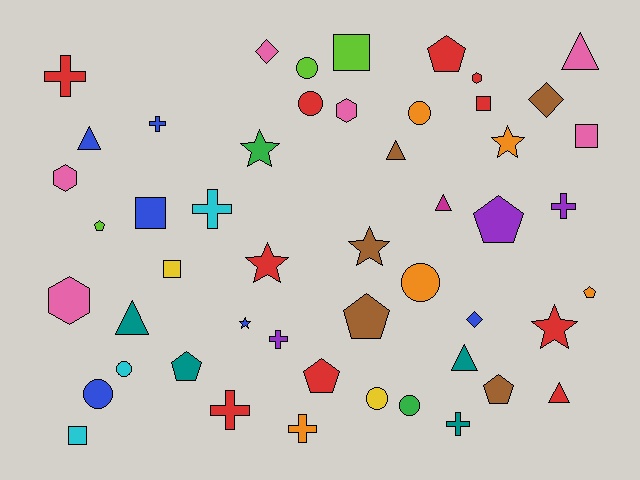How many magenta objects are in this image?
There is 1 magenta object.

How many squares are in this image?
There are 6 squares.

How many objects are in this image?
There are 50 objects.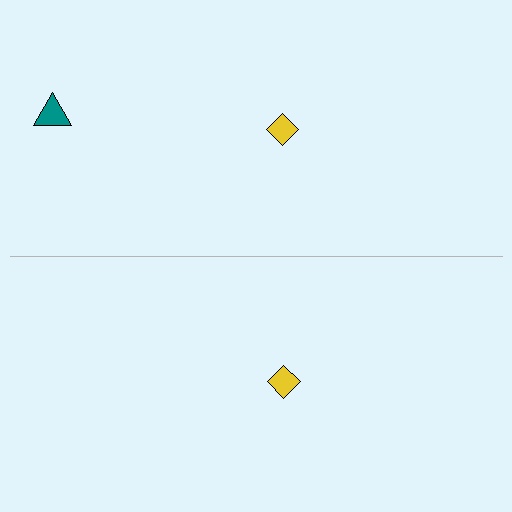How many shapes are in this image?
There are 3 shapes in this image.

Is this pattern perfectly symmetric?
No, the pattern is not perfectly symmetric. A teal triangle is missing from the bottom side.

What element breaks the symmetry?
A teal triangle is missing from the bottom side.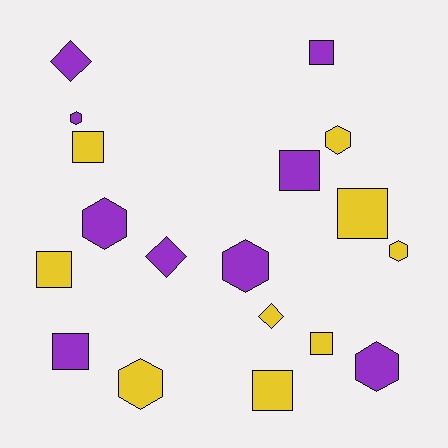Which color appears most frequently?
Purple, with 9 objects.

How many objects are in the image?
There are 18 objects.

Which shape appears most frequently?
Square, with 8 objects.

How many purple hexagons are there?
There are 4 purple hexagons.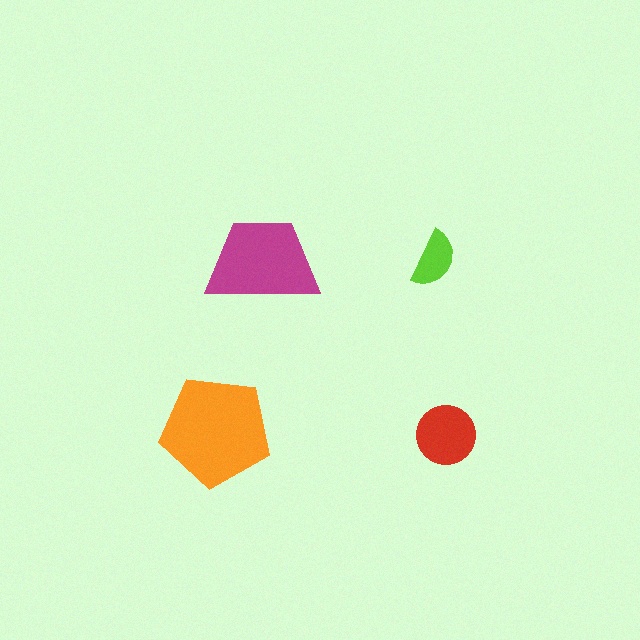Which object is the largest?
The orange pentagon.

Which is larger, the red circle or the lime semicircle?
The red circle.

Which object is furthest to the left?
The orange pentagon is leftmost.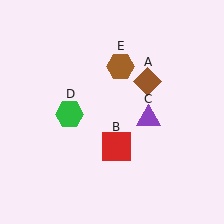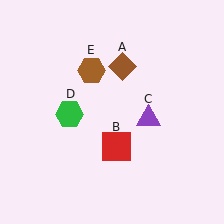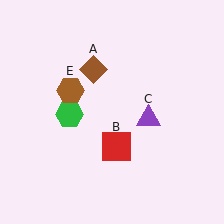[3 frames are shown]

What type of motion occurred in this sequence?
The brown diamond (object A), brown hexagon (object E) rotated counterclockwise around the center of the scene.